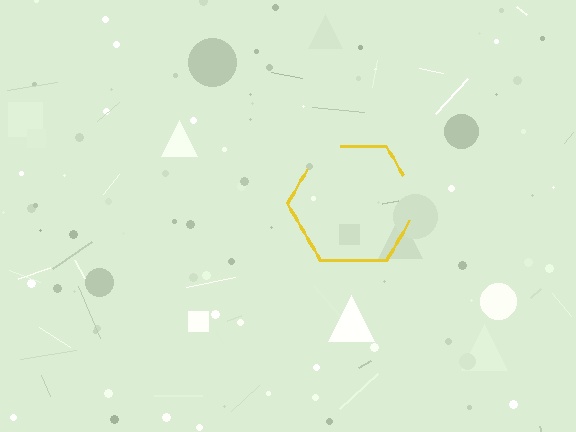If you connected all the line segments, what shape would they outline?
They would outline a hexagon.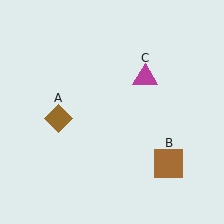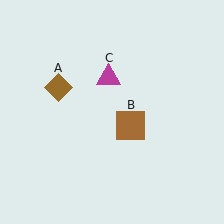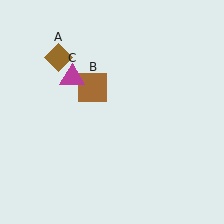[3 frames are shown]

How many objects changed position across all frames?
3 objects changed position: brown diamond (object A), brown square (object B), magenta triangle (object C).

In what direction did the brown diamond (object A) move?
The brown diamond (object A) moved up.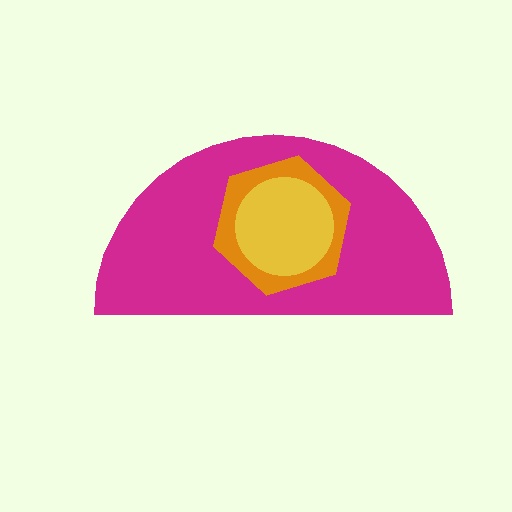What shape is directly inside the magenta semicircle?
The orange hexagon.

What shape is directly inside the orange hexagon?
The yellow circle.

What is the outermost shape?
The magenta semicircle.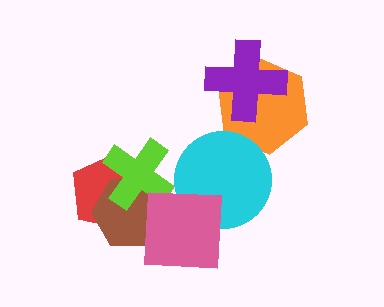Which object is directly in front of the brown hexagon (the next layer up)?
The lime cross is directly in front of the brown hexagon.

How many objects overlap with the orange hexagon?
2 objects overlap with the orange hexagon.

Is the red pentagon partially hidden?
Yes, it is partially covered by another shape.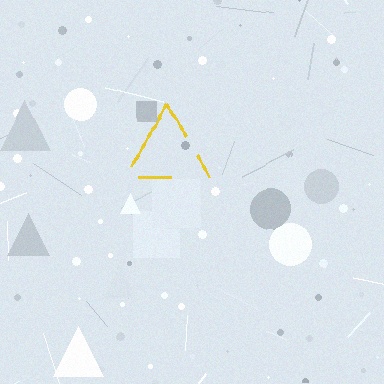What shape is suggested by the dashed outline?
The dashed outline suggests a triangle.